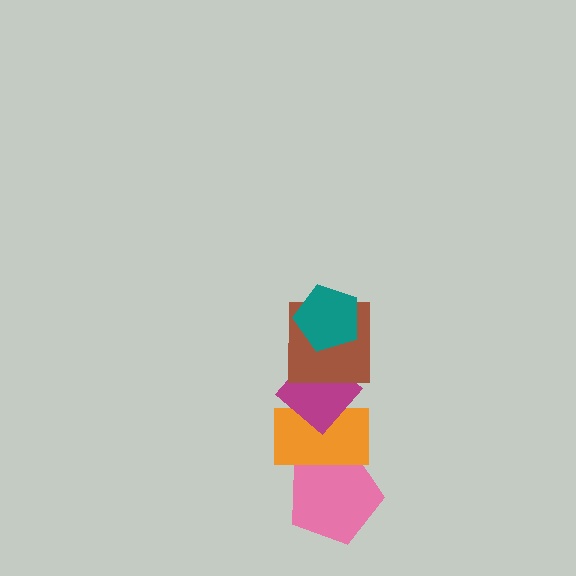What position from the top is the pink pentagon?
The pink pentagon is 5th from the top.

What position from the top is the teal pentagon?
The teal pentagon is 1st from the top.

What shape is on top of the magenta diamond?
The brown square is on top of the magenta diamond.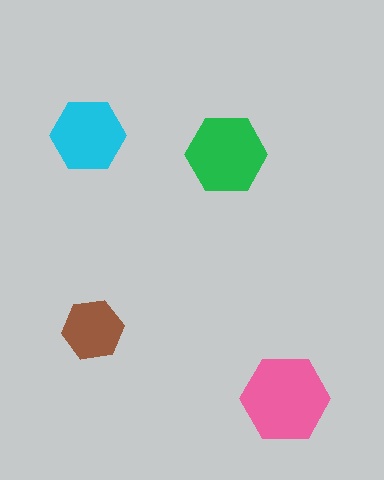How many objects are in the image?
There are 4 objects in the image.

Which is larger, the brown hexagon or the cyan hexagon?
The cyan one.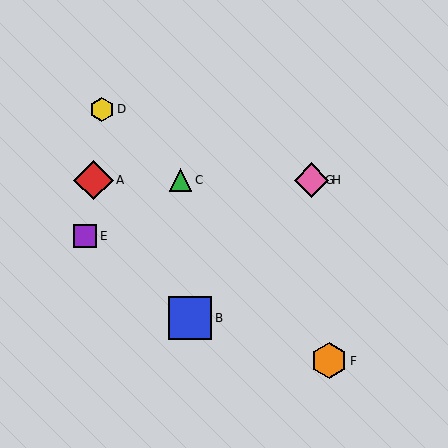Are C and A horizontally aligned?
Yes, both are at y≈180.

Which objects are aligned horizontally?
Objects A, C, G, H are aligned horizontally.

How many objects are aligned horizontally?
4 objects (A, C, G, H) are aligned horizontally.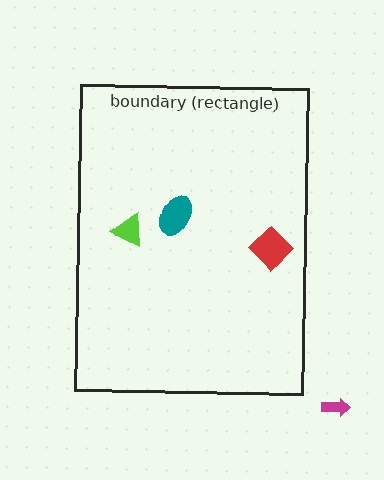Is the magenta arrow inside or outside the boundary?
Outside.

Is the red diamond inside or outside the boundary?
Inside.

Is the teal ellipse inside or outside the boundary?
Inside.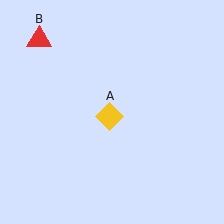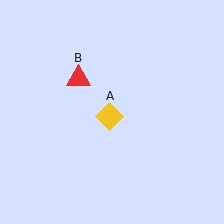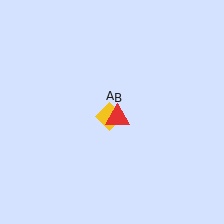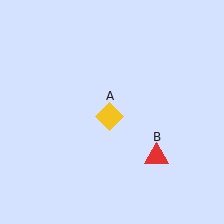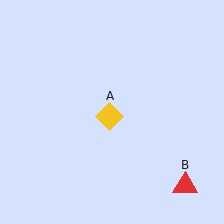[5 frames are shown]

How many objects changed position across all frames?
1 object changed position: red triangle (object B).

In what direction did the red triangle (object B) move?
The red triangle (object B) moved down and to the right.